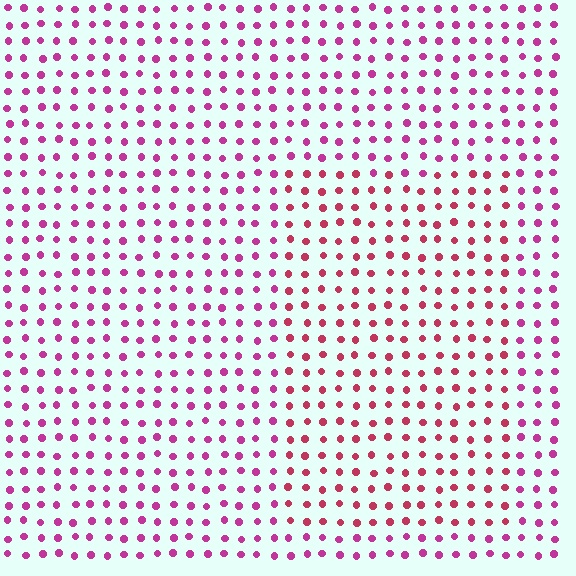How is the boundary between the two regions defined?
The boundary is defined purely by a slight shift in hue (about 27 degrees). Spacing, size, and orientation are identical on both sides.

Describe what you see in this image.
The image is filled with small magenta elements in a uniform arrangement. A rectangle-shaped region is visible where the elements are tinted to a slightly different hue, forming a subtle color boundary.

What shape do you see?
I see a rectangle.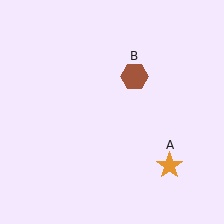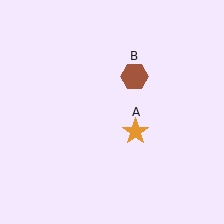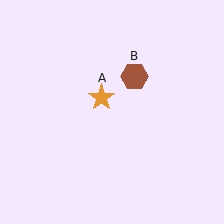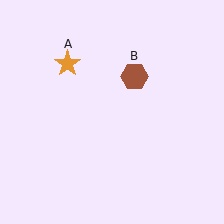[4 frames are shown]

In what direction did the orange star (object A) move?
The orange star (object A) moved up and to the left.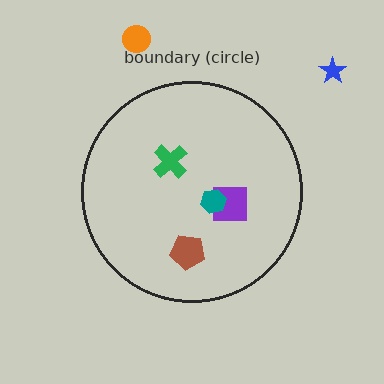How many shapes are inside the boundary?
4 inside, 2 outside.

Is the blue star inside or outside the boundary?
Outside.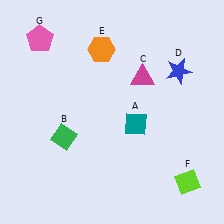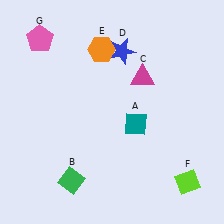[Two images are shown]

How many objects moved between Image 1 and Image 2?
2 objects moved between the two images.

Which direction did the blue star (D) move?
The blue star (D) moved left.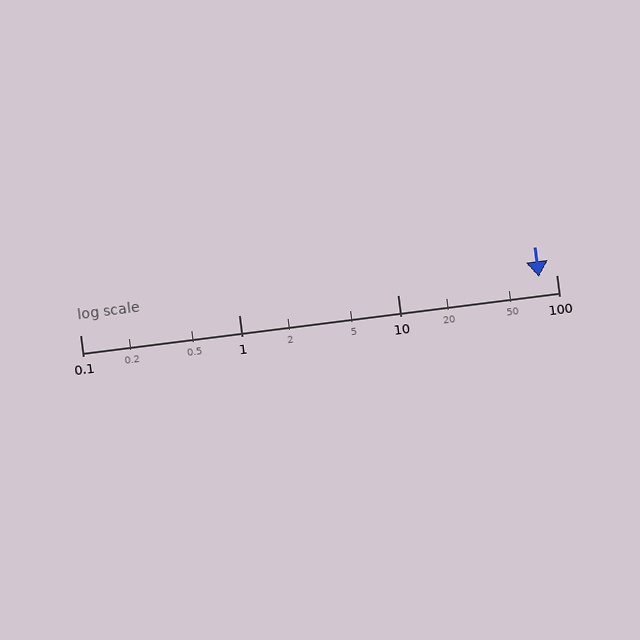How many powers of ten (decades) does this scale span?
The scale spans 3 decades, from 0.1 to 100.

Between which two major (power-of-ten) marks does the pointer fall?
The pointer is between 10 and 100.